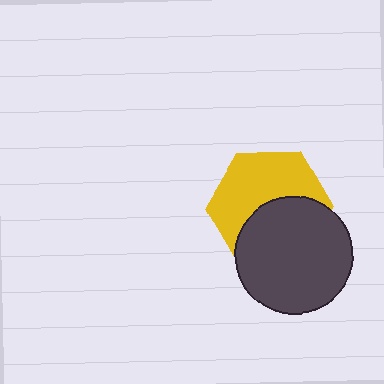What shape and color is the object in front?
The object in front is a dark gray circle.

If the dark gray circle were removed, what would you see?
You would see the complete yellow hexagon.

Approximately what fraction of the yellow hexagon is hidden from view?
Roughly 46% of the yellow hexagon is hidden behind the dark gray circle.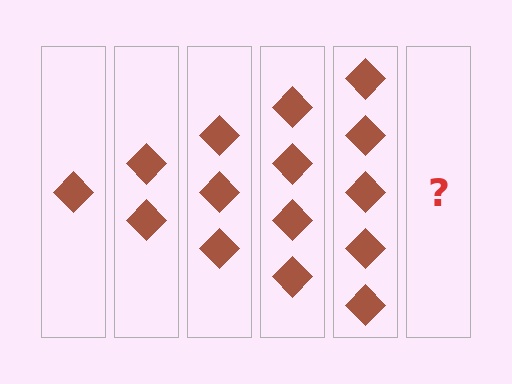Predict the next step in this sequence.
The next step is 6 diamonds.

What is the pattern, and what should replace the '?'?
The pattern is that each step adds one more diamond. The '?' should be 6 diamonds.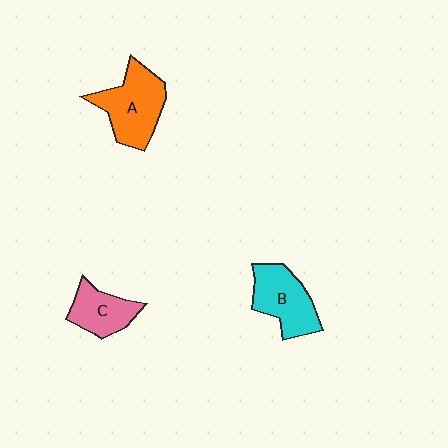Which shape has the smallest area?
Shape C (pink).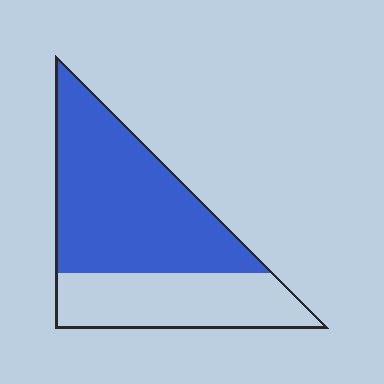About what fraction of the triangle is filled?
About five eighths (5/8).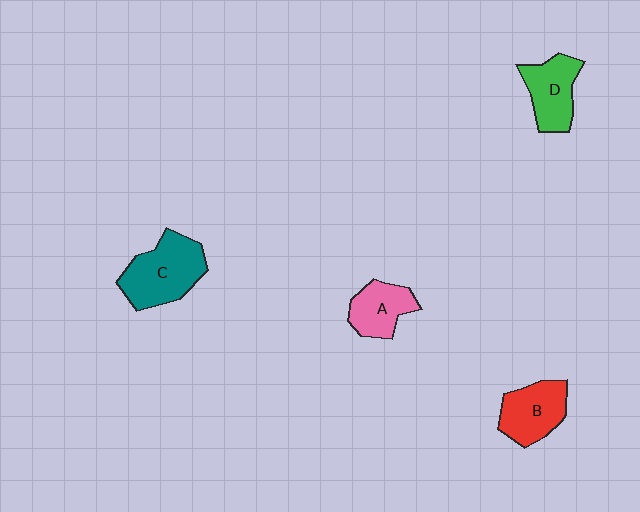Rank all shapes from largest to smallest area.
From largest to smallest: C (teal), B (red), D (green), A (pink).